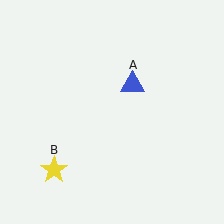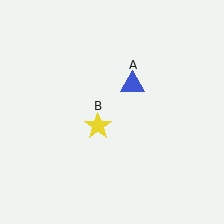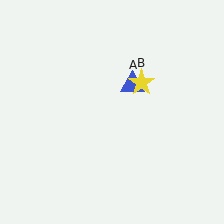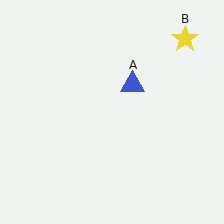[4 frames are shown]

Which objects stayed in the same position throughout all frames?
Blue triangle (object A) remained stationary.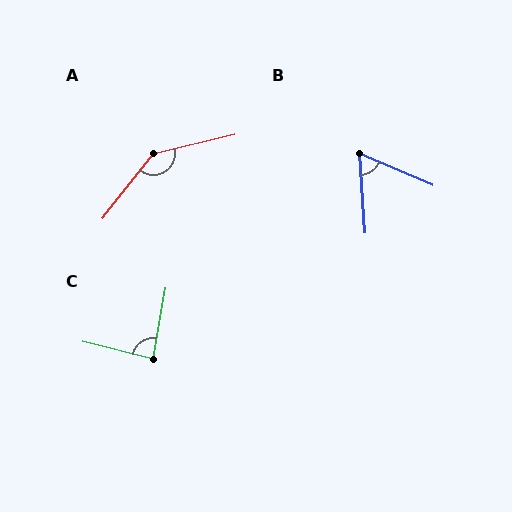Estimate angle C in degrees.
Approximately 86 degrees.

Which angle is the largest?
A, at approximately 142 degrees.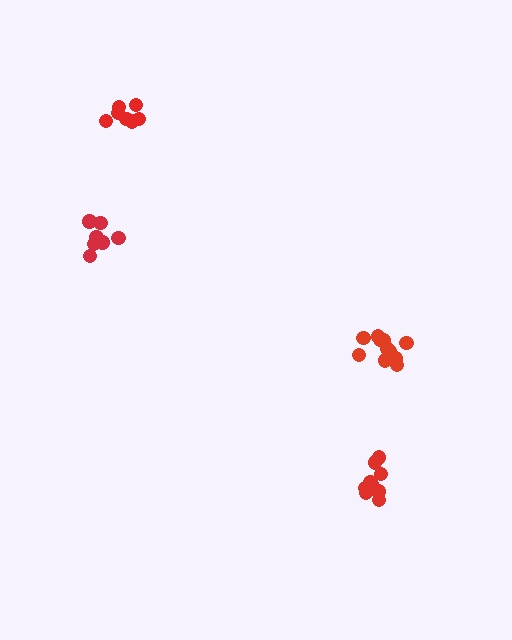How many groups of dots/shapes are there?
There are 4 groups.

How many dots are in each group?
Group 1: 10 dots, Group 2: 11 dots, Group 3: 7 dots, Group 4: 7 dots (35 total).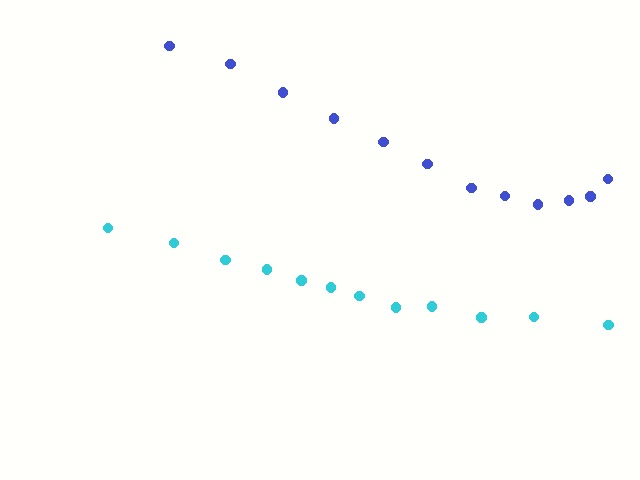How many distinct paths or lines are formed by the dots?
There are 2 distinct paths.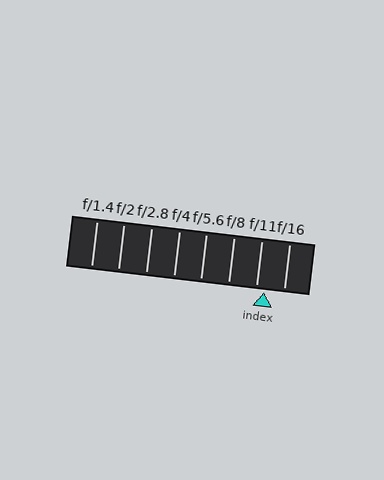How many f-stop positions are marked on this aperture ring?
There are 8 f-stop positions marked.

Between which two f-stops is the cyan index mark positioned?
The index mark is between f/11 and f/16.